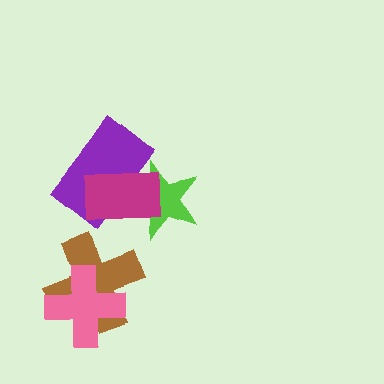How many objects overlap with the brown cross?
1 object overlaps with the brown cross.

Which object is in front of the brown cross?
The pink cross is in front of the brown cross.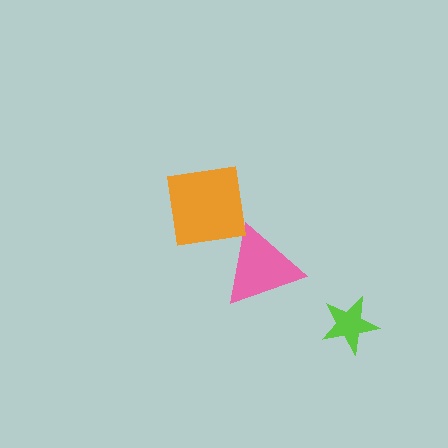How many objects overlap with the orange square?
1 object overlaps with the orange square.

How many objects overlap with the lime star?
0 objects overlap with the lime star.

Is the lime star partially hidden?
No, no other shape covers it.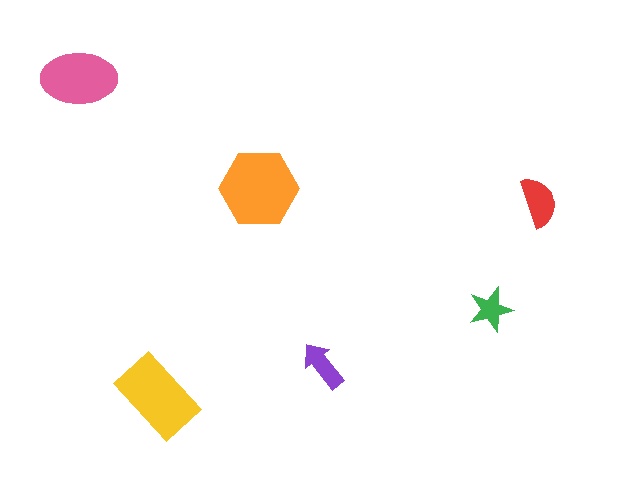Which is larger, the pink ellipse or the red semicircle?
The pink ellipse.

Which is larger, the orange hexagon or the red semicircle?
The orange hexagon.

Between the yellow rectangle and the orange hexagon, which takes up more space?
The orange hexagon.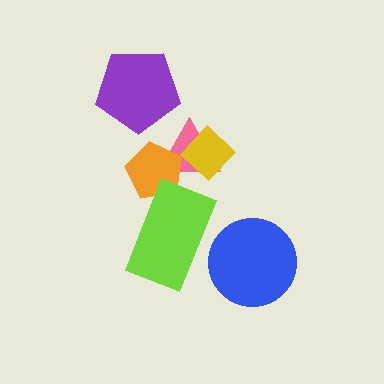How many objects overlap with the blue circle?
0 objects overlap with the blue circle.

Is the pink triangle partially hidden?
Yes, it is partially covered by another shape.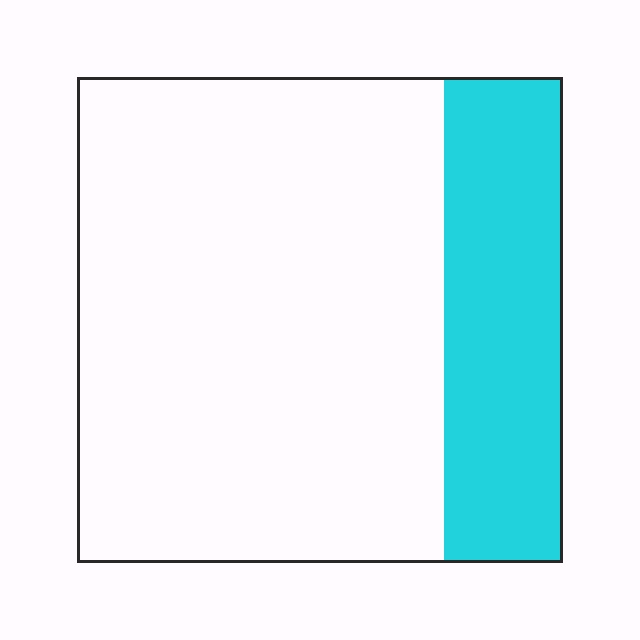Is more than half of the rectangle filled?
No.